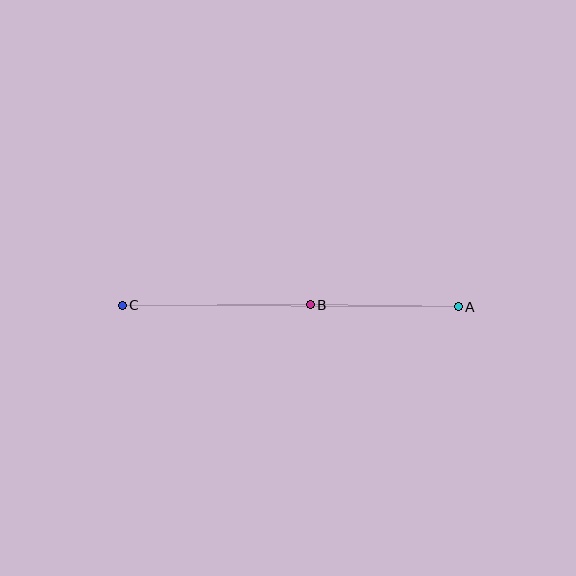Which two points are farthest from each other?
Points A and C are farthest from each other.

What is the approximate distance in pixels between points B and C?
The distance between B and C is approximately 188 pixels.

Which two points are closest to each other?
Points A and B are closest to each other.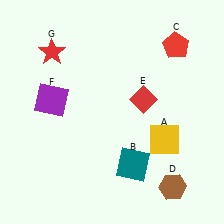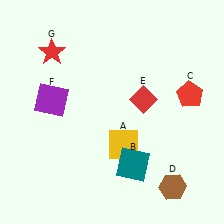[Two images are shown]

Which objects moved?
The objects that moved are: the yellow square (A), the red pentagon (C).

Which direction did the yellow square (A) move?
The yellow square (A) moved left.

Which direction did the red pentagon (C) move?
The red pentagon (C) moved down.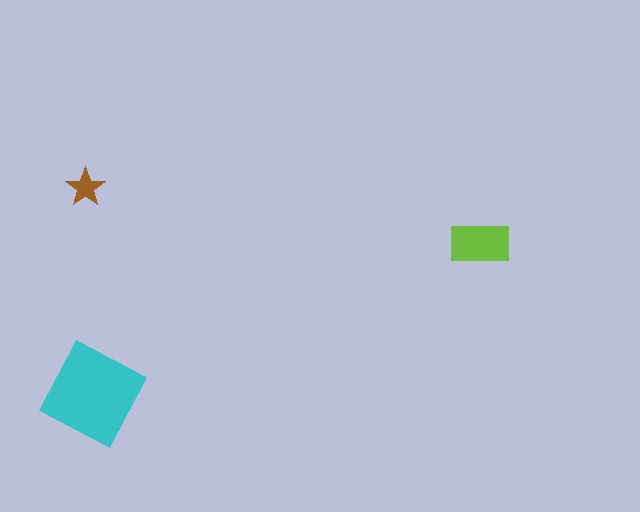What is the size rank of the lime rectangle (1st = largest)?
2nd.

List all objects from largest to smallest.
The cyan diamond, the lime rectangle, the brown star.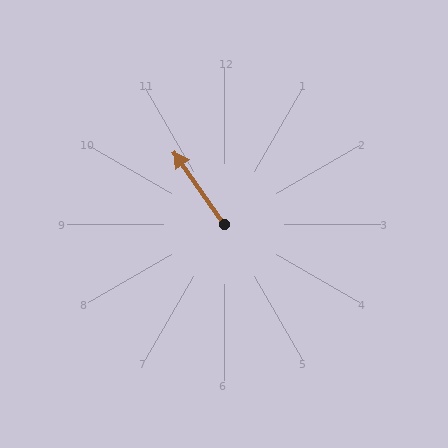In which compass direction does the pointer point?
Northwest.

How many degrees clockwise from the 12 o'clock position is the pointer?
Approximately 325 degrees.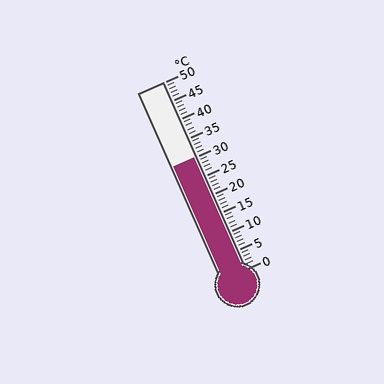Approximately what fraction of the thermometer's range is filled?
The thermometer is filled to approximately 60% of its range.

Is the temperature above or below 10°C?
The temperature is above 10°C.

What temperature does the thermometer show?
The thermometer shows approximately 30°C.